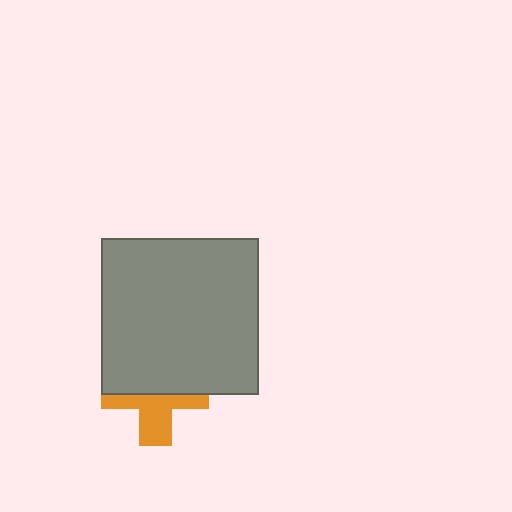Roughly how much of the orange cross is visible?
A small part of it is visible (roughly 44%).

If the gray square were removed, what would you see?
You would see the complete orange cross.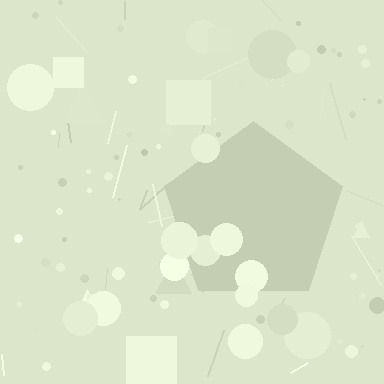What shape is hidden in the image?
A pentagon is hidden in the image.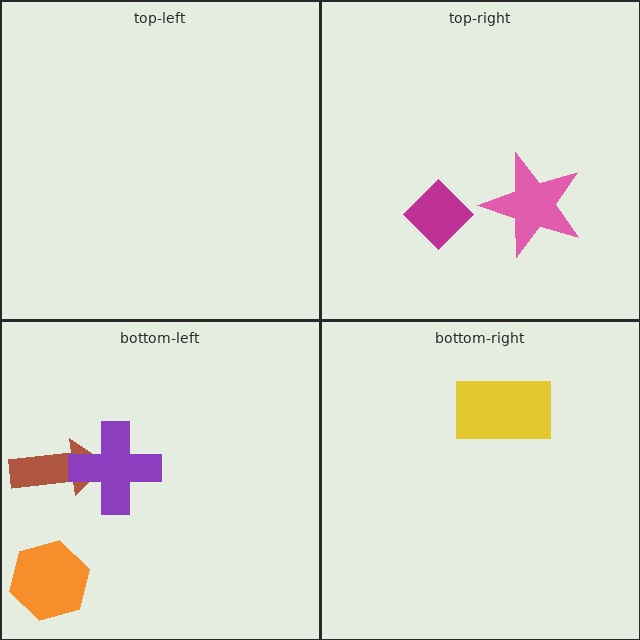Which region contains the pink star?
The top-right region.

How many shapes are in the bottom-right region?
1.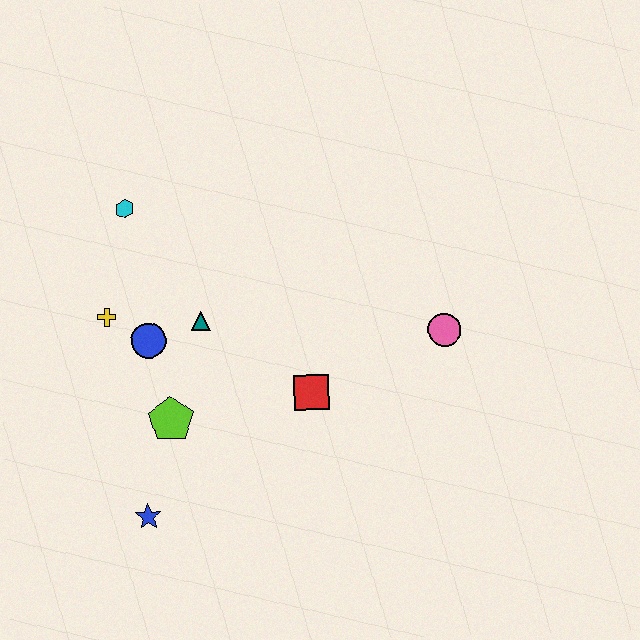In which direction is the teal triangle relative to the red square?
The teal triangle is to the left of the red square.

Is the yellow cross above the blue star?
Yes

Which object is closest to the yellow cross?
The blue circle is closest to the yellow cross.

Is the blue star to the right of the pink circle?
No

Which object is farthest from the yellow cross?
The pink circle is farthest from the yellow cross.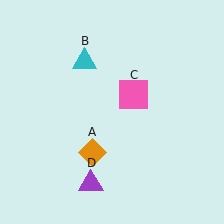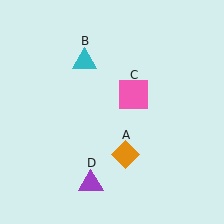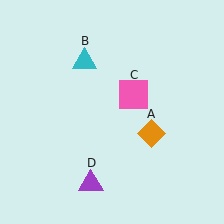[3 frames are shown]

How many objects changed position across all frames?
1 object changed position: orange diamond (object A).